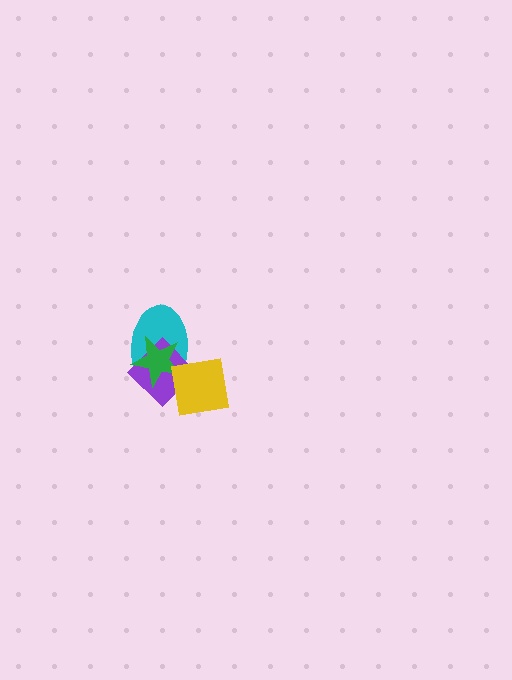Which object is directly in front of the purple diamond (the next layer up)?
The green star is directly in front of the purple diamond.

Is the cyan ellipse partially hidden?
Yes, it is partially covered by another shape.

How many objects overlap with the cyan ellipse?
3 objects overlap with the cyan ellipse.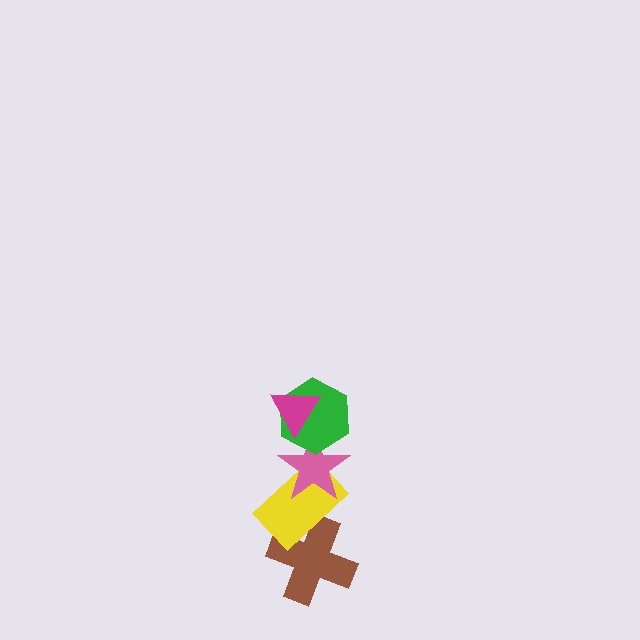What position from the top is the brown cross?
The brown cross is 5th from the top.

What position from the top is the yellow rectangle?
The yellow rectangle is 4th from the top.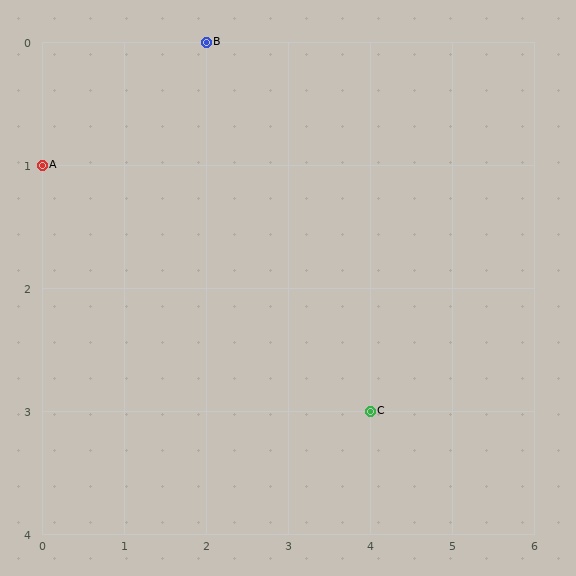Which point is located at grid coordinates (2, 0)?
Point B is at (2, 0).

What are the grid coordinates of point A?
Point A is at grid coordinates (0, 1).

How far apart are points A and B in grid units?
Points A and B are 2 columns and 1 row apart (about 2.2 grid units diagonally).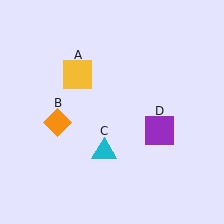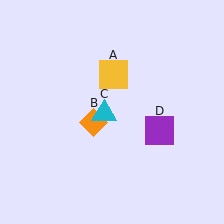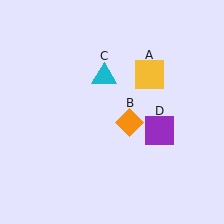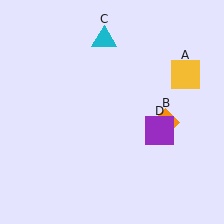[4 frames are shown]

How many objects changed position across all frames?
3 objects changed position: yellow square (object A), orange diamond (object B), cyan triangle (object C).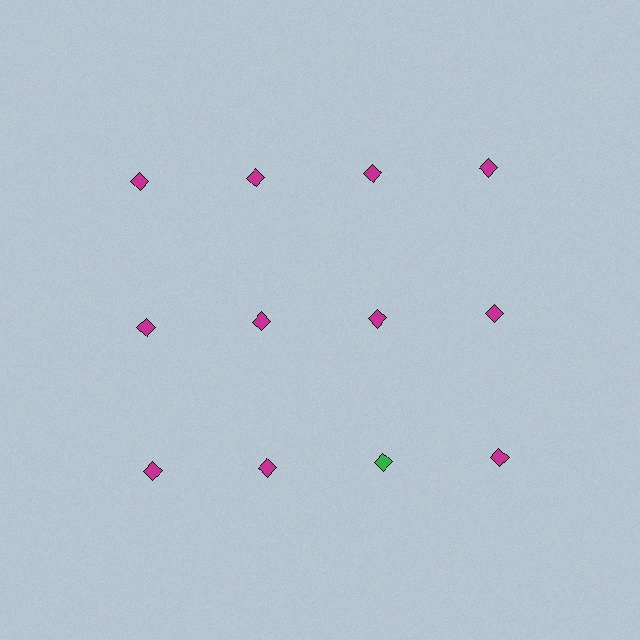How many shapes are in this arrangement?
There are 12 shapes arranged in a grid pattern.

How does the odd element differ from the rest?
It has a different color: green instead of magenta.